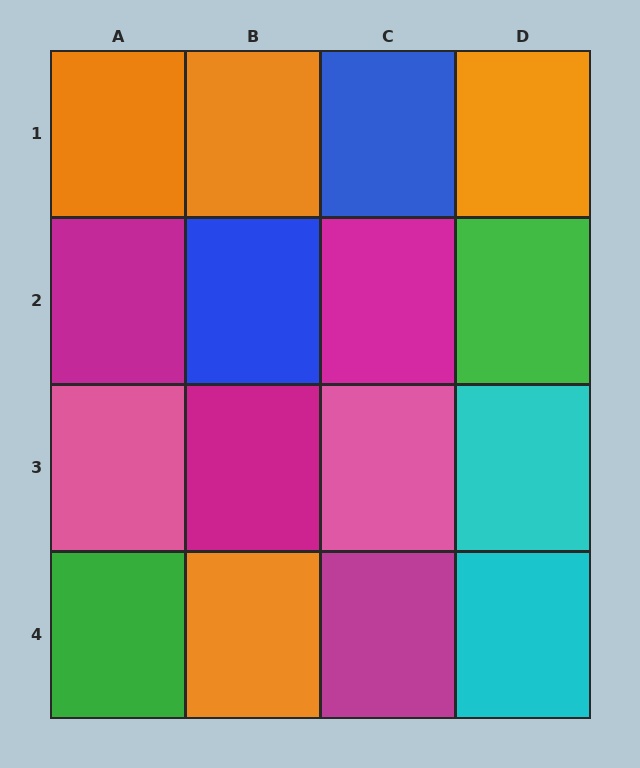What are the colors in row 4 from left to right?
Green, orange, magenta, cyan.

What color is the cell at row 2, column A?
Magenta.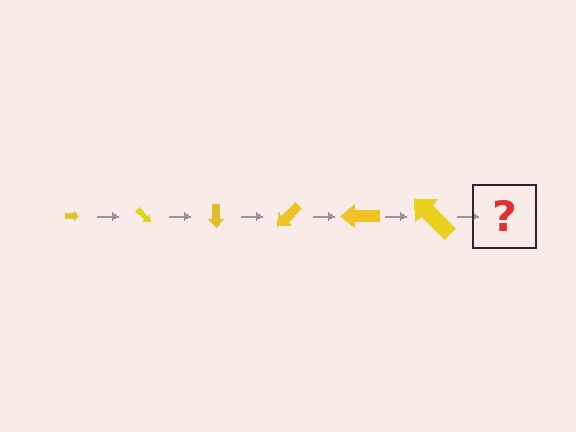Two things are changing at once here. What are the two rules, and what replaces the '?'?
The two rules are that the arrow grows larger each step and it rotates 45 degrees each step. The '?' should be an arrow, larger than the previous one and rotated 270 degrees from the start.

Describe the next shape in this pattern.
It should be an arrow, larger than the previous one and rotated 270 degrees from the start.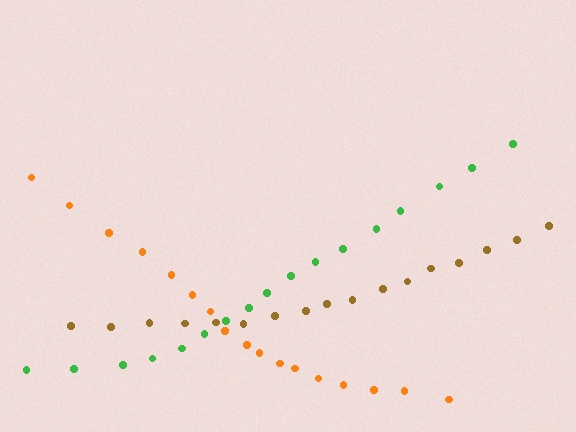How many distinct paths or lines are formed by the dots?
There are 3 distinct paths.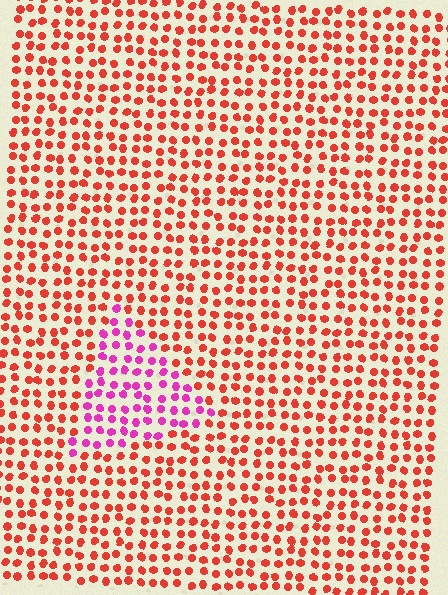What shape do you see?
I see a triangle.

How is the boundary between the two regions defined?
The boundary is defined purely by a slight shift in hue (about 50 degrees). Spacing, size, and orientation are identical on both sides.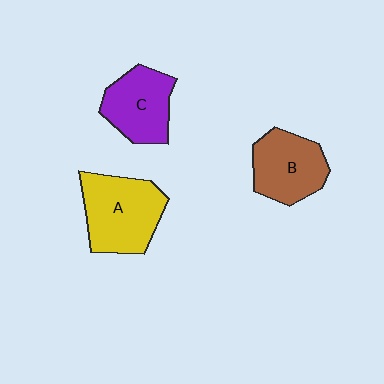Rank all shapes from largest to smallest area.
From largest to smallest: A (yellow), B (brown), C (purple).